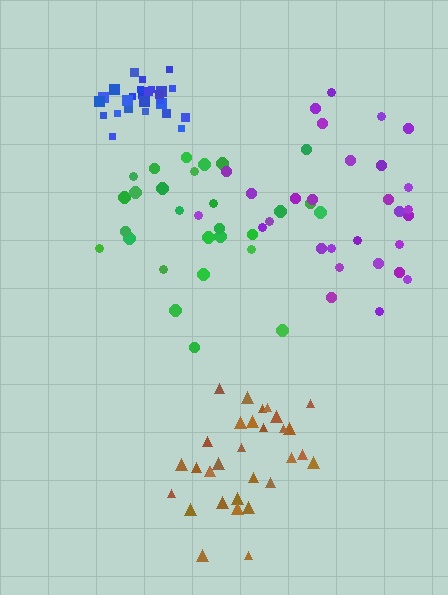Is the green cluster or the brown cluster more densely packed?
Brown.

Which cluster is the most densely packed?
Blue.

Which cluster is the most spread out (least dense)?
Purple.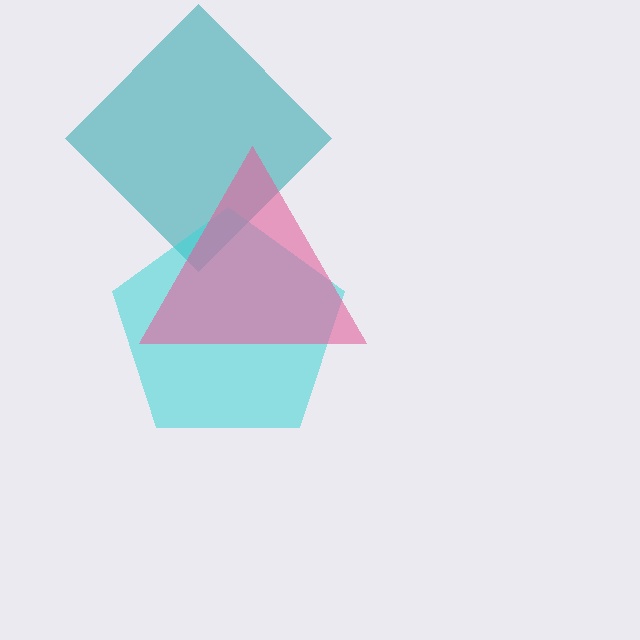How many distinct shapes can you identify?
There are 3 distinct shapes: a teal diamond, a cyan pentagon, a pink triangle.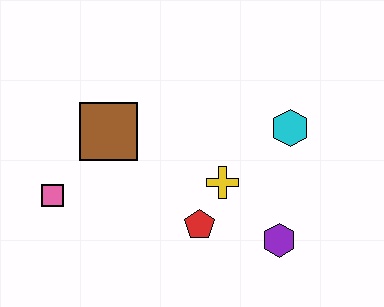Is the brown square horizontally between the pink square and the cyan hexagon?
Yes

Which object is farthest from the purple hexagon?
The pink square is farthest from the purple hexagon.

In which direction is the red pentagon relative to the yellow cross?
The red pentagon is below the yellow cross.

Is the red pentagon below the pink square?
Yes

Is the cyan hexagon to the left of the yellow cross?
No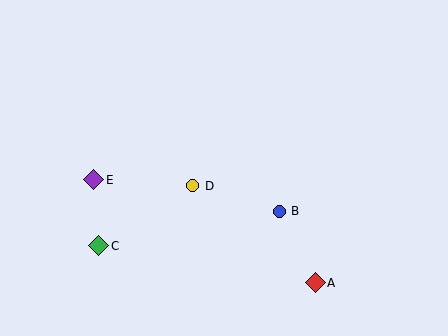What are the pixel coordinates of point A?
Point A is at (315, 283).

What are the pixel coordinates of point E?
Point E is at (94, 180).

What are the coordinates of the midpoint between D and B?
The midpoint between D and B is at (236, 199).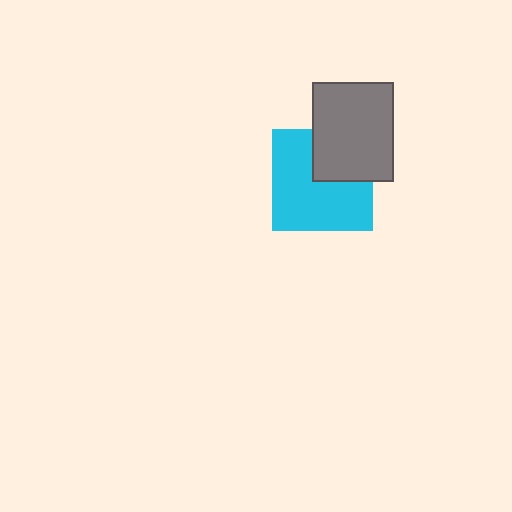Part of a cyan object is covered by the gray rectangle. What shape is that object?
It is a square.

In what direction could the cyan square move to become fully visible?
The cyan square could move toward the lower-left. That would shift it out from behind the gray rectangle entirely.